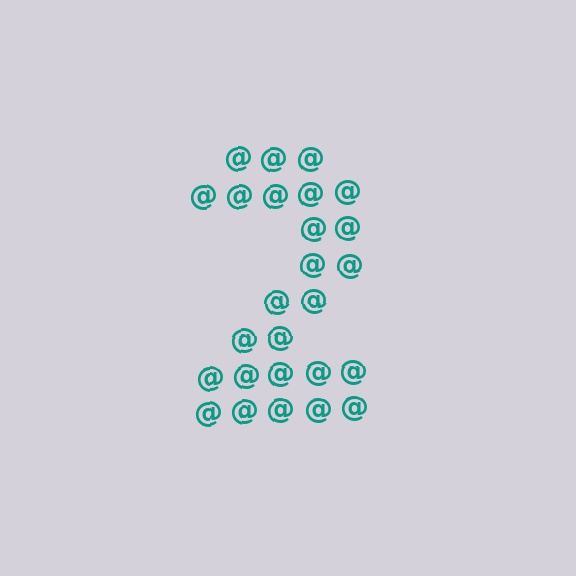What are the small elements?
The small elements are at signs.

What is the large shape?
The large shape is the digit 2.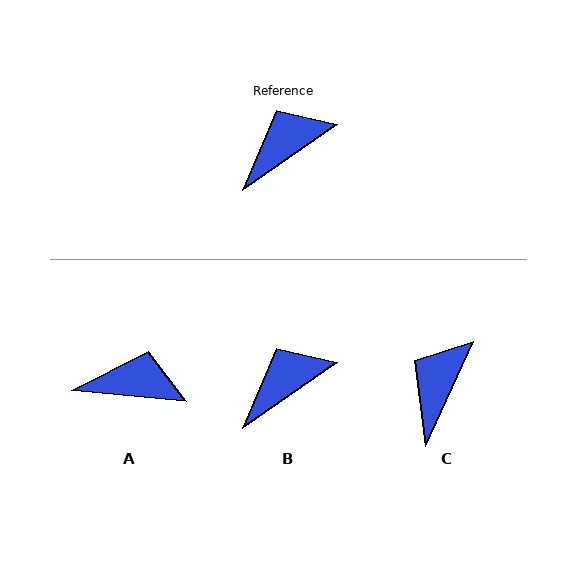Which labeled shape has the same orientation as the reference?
B.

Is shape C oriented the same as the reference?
No, it is off by about 30 degrees.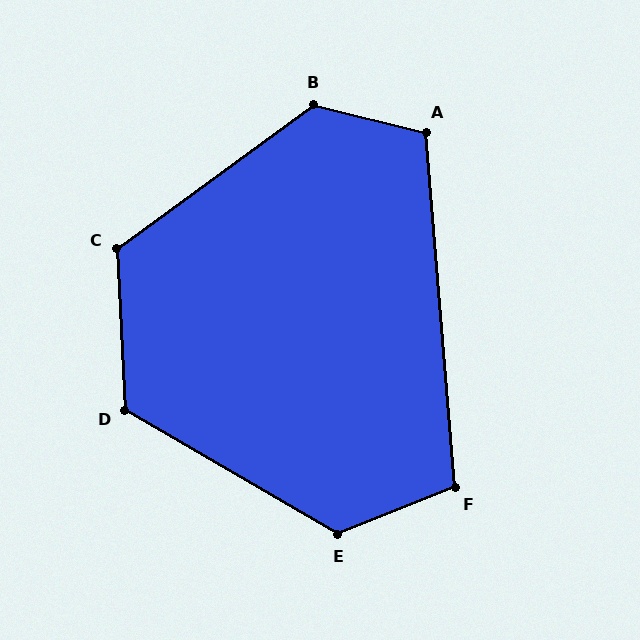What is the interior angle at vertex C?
Approximately 123 degrees (obtuse).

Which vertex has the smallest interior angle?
F, at approximately 107 degrees.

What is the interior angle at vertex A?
Approximately 109 degrees (obtuse).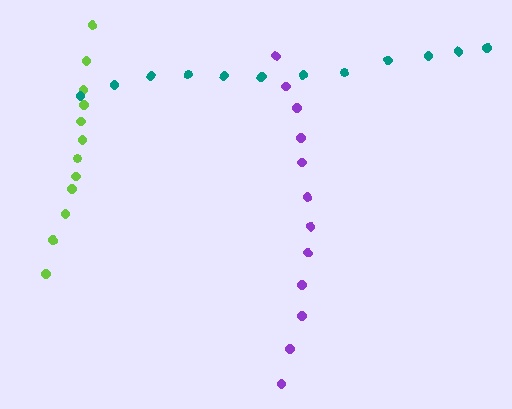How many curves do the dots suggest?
There are 3 distinct paths.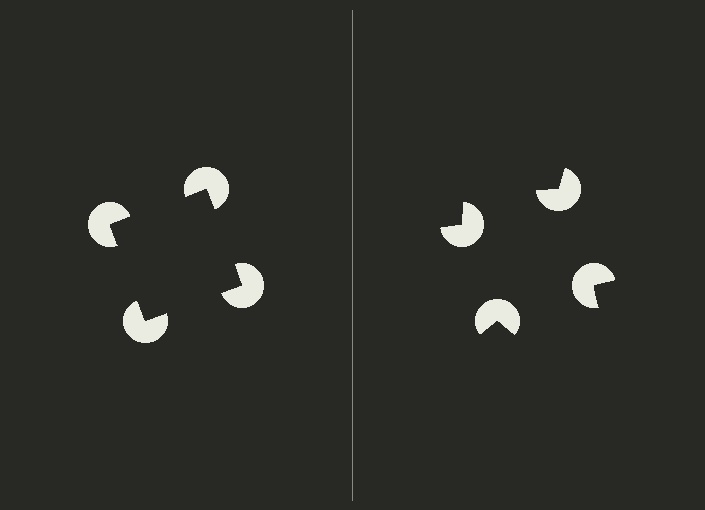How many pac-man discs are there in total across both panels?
8 — 4 on each side.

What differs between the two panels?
The pac-man discs are positioned identically on both sides; only the wedge orientations differ. On the left they align to a square; on the right they are misaligned.